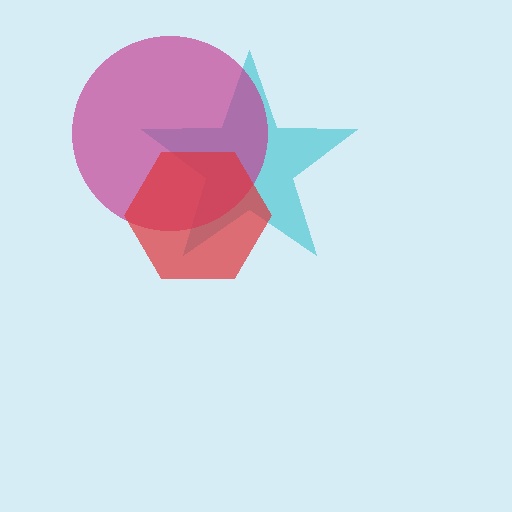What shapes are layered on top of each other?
The layered shapes are: a cyan star, a magenta circle, a red hexagon.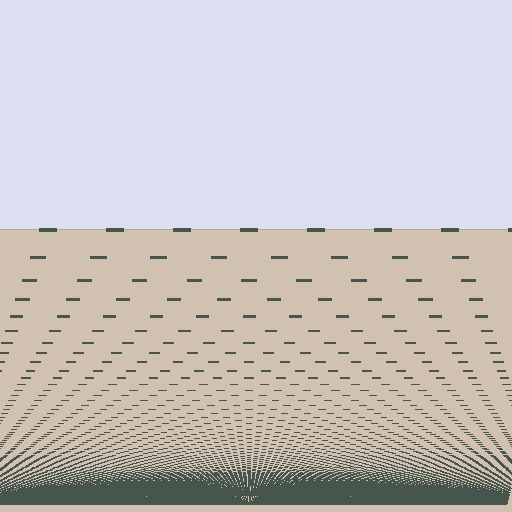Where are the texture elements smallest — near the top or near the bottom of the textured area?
Near the bottom.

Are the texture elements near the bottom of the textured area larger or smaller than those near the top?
Smaller. The gradient is inverted — elements near the bottom are smaller and denser.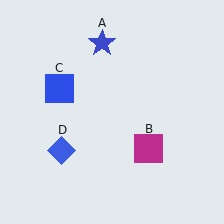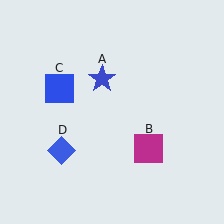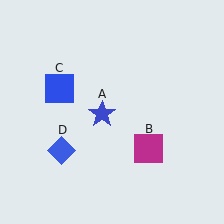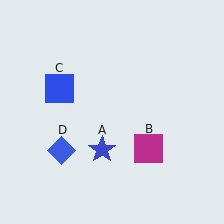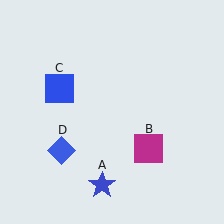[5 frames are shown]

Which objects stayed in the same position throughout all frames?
Magenta square (object B) and blue square (object C) and blue diamond (object D) remained stationary.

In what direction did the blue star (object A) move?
The blue star (object A) moved down.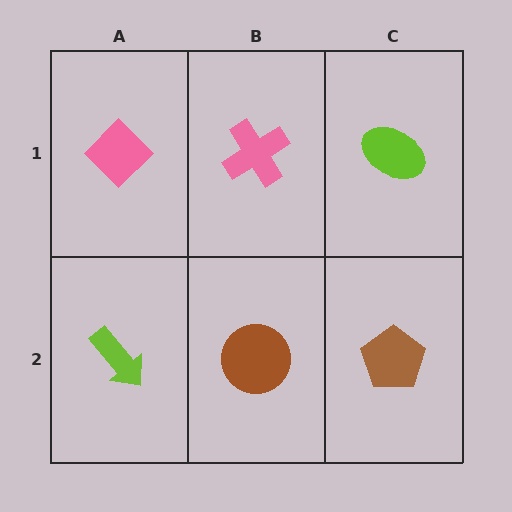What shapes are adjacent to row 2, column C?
A lime ellipse (row 1, column C), a brown circle (row 2, column B).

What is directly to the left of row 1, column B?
A pink diamond.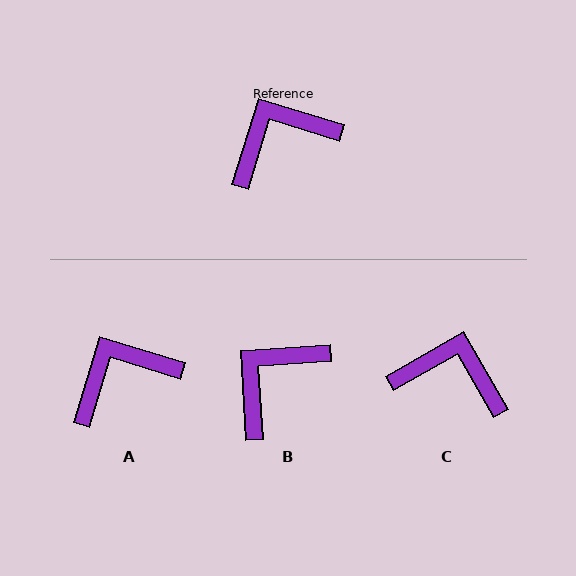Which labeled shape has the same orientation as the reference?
A.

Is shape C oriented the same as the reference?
No, it is off by about 43 degrees.